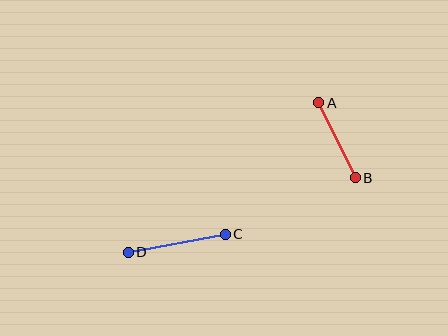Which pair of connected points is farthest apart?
Points C and D are farthest apart.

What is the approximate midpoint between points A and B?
The midpoint is at approximately (337, 140) pixels.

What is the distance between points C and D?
The distance is approximately 99 pixels.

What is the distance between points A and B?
The distance is approximately 83 pixels.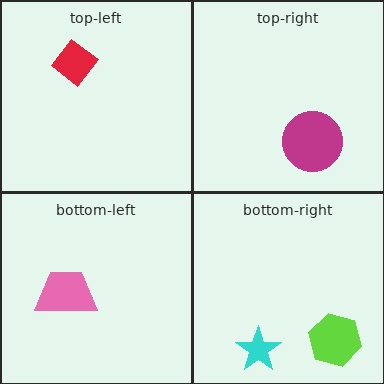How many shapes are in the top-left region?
1.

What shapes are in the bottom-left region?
The pink trapezoid.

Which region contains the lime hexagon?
The bottom-right region.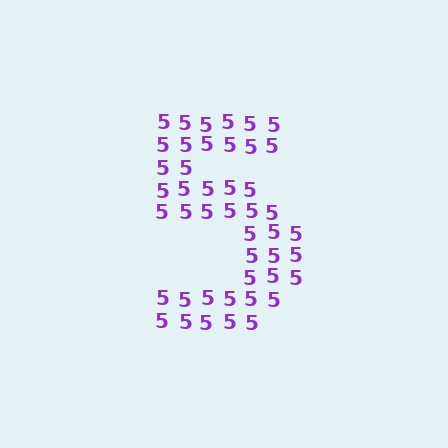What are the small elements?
The small elements are digit 5's.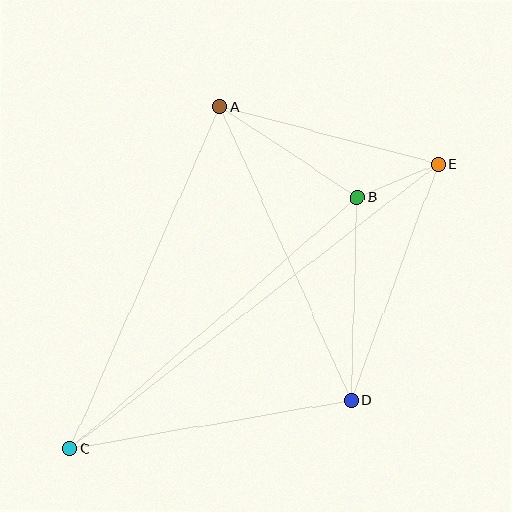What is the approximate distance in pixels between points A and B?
The distance between A and B is approximately 165 pixels.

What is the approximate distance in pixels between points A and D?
The distance between A and D is approximately 321 pixels.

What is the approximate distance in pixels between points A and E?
The distance between A and E is approximately 225 pixels.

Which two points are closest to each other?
Points B and E are closest to each other.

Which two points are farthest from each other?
Points C and E are farthest from each other.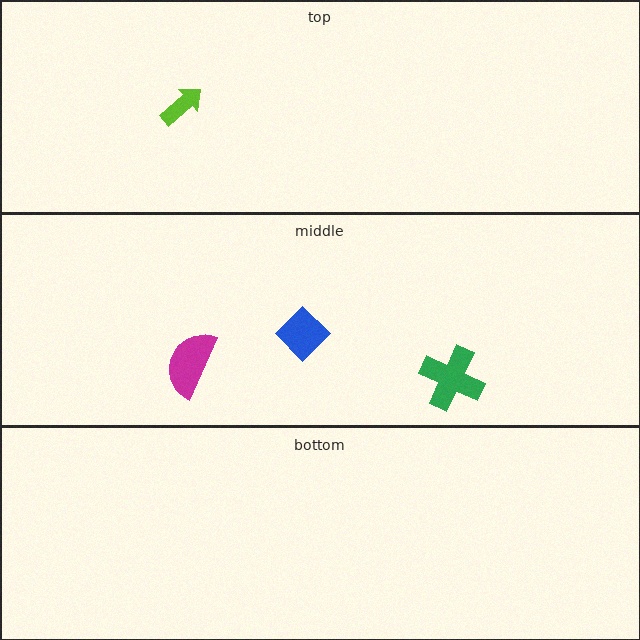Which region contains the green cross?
The middle region.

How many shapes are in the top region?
1.